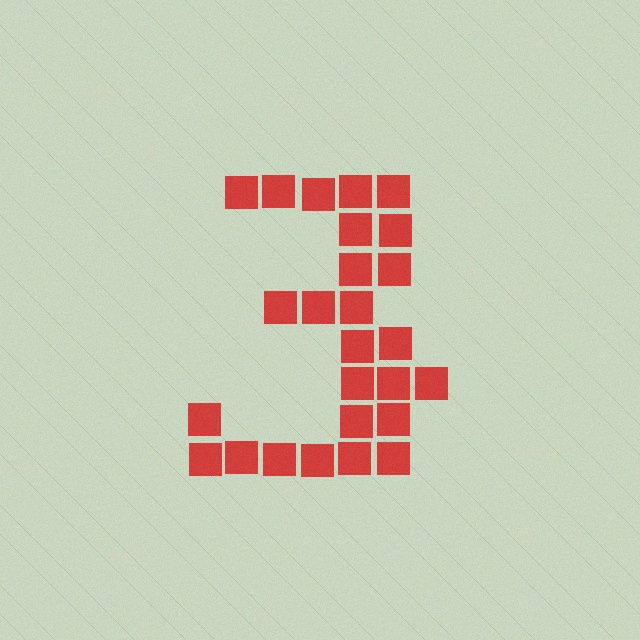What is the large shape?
The large shape is the digit 3.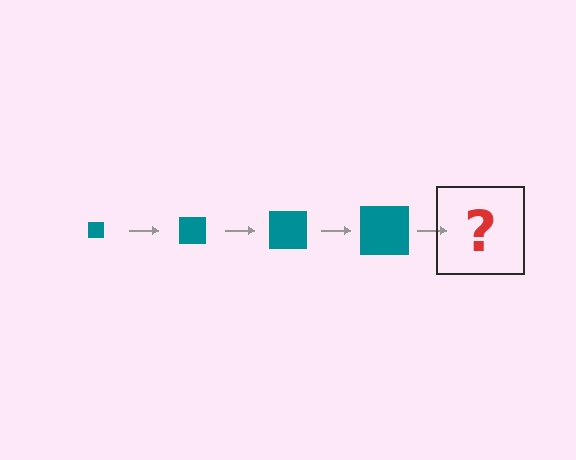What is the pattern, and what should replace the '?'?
The pattern is that the square gets progressively larger each step. The '?' should be a teal square, larger than the previous one.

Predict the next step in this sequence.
The next step is a teal square, larger than the previous one.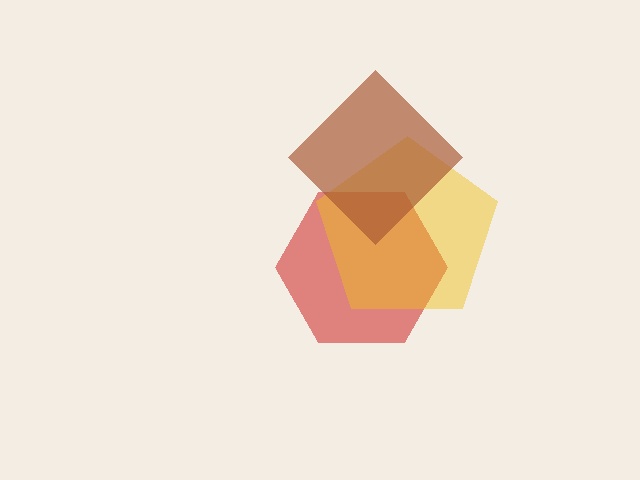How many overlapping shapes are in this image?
There are 3 overlapping shapes in the image.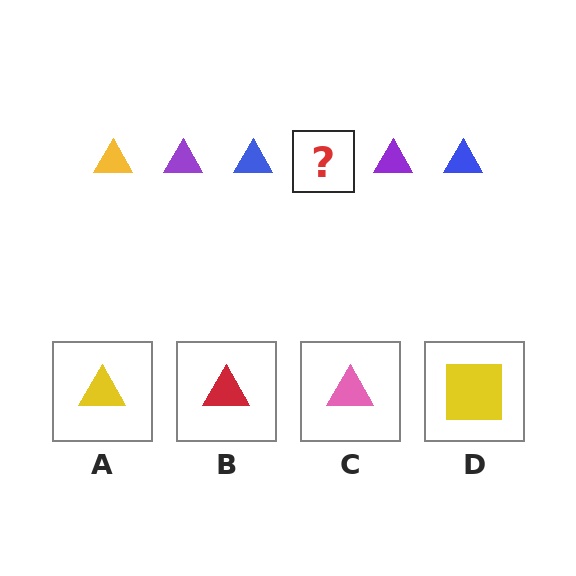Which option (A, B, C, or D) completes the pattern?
A.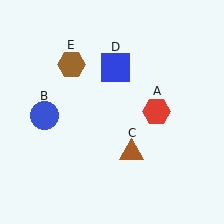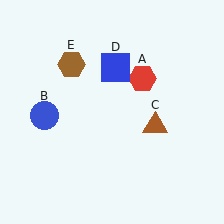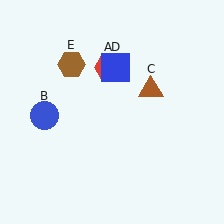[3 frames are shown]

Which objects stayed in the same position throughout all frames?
Blue circle (object B) and blue square (object D) and brown hexagon (object E) remained stationary.